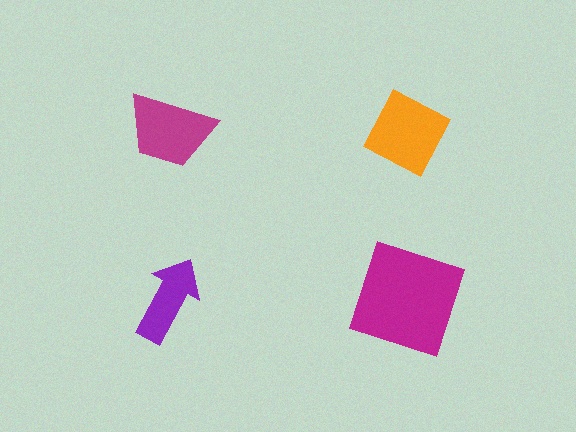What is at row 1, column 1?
A magenta trapezoid.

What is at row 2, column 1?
A purple arrow.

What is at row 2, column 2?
A magenta square.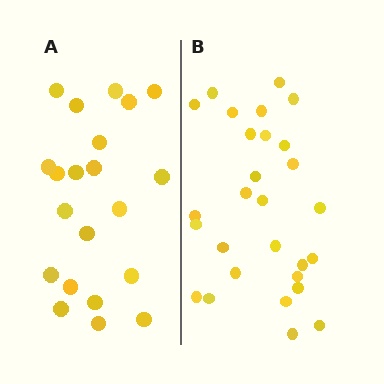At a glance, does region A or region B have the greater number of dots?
Region B (the right region) has more dots.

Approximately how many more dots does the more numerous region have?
Region B has roughly 8 or so more dots than region A.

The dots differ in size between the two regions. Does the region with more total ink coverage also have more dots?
No. Region A has more total ink coverage because its dots are larger, but region B actually contains more individual dots. Total area can be misleading — the number of items is what matters here.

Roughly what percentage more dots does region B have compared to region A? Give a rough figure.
About 35% more.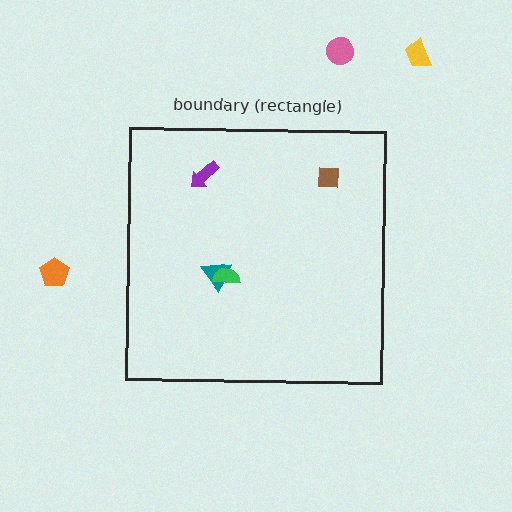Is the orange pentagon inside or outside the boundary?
Outside.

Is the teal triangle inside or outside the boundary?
Inside.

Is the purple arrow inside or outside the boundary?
Inside.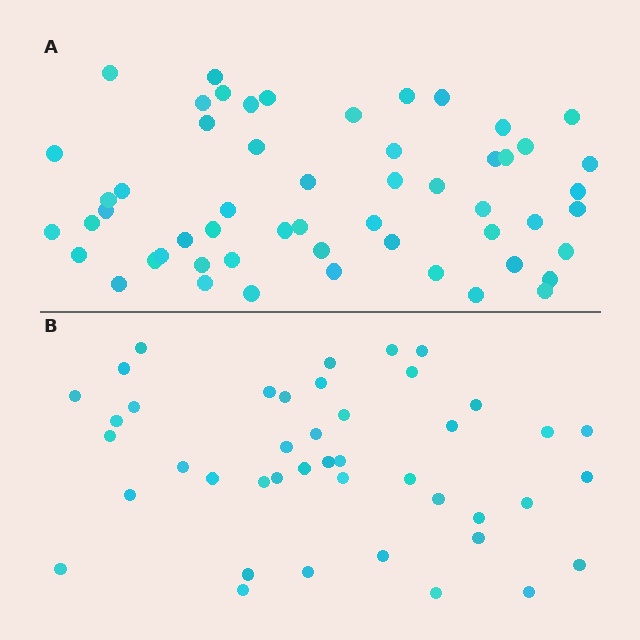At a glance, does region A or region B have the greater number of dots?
Region A (the top region) has more dots.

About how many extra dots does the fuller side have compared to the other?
Region A has roughly 12 or so more dots than region B.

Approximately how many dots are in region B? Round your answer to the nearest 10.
About 40 dots. (The exact count is 43, which rounds to 40.)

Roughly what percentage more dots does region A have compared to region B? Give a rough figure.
About 30% more.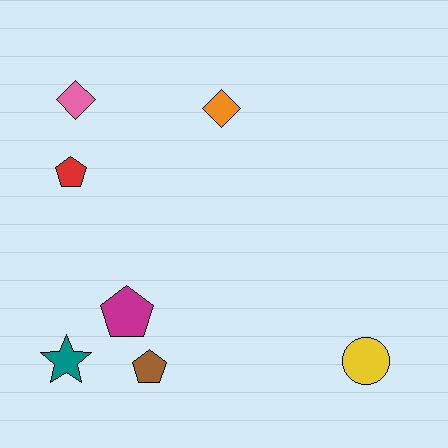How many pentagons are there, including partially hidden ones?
There are 3 pentagons.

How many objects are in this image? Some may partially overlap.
There are 7 objects.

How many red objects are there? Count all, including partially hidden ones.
There is 1 red object.